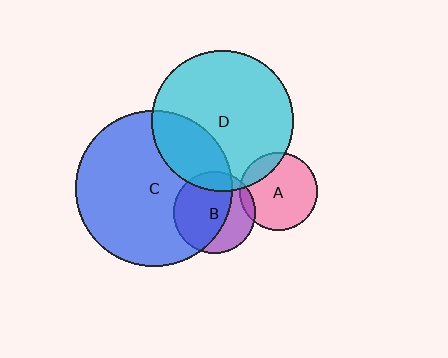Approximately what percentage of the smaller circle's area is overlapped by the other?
Approximately 15%.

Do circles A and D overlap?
Yes.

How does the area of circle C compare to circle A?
Approximately 4.0 times.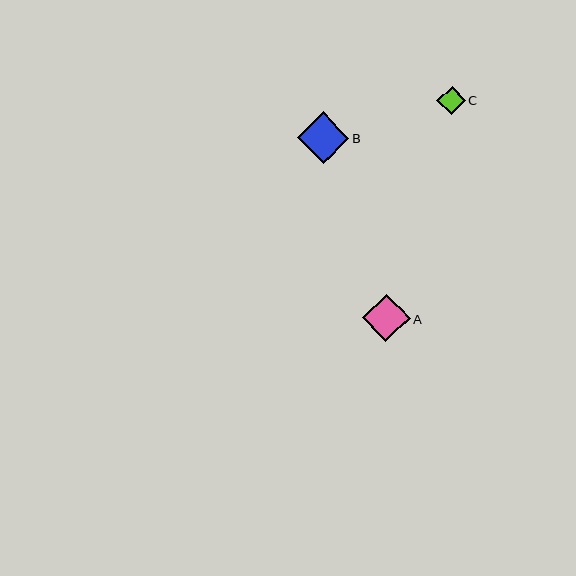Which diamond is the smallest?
Diamond C is the smallest with a size of approximately 28 pixels.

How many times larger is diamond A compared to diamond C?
Diamond A is approximately 1.7 times the size of diamond C.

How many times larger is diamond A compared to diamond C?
Diamond A is approximately 1.7 times the size of diamond C.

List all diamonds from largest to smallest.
From largest to smallest: B, A, C.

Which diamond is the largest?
Diamond B is the largest with a size of approximately 52 pixels.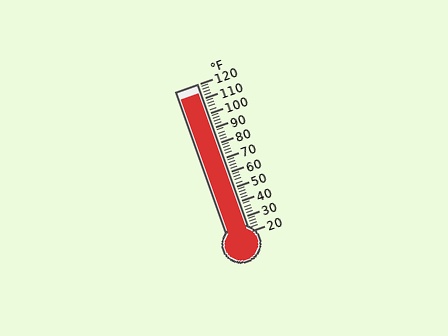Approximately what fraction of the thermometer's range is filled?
The thermometer is filled to approximately 95% of its range.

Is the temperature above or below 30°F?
The temperature is above 30°F.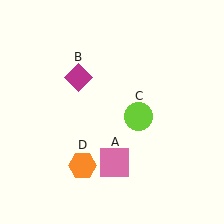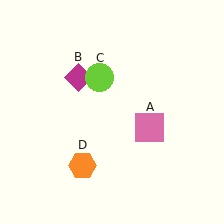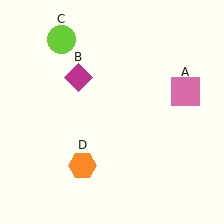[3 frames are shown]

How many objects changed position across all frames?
2 objects changed position: pink square (object A), lime circle (object C).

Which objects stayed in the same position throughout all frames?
Magenta diamond (object B) and orange hexagon (object D) remained stationary.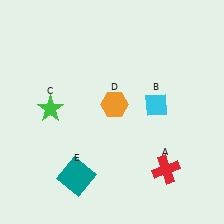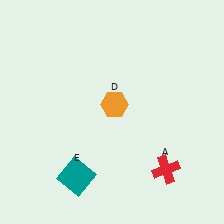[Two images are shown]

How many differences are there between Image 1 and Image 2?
There are 2 differences between the two images.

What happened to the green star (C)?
The green star (C) was removed in Image 2. It was in the top-left area of Image 1.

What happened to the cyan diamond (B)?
The cyan diamond (B) was removed in Image 2. It was in the top-right area of Image 1.